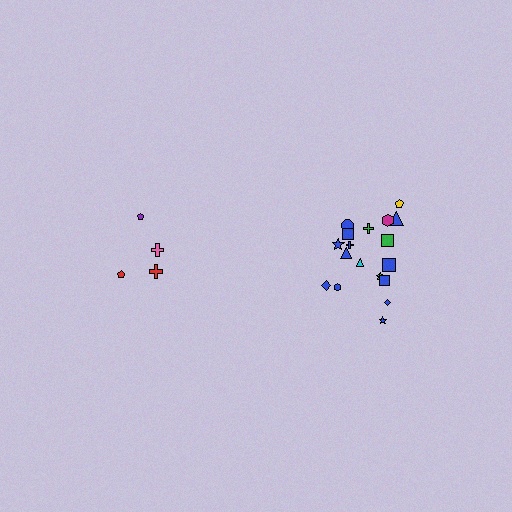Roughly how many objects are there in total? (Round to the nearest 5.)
Roughly 20 objects in total.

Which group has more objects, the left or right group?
The right group.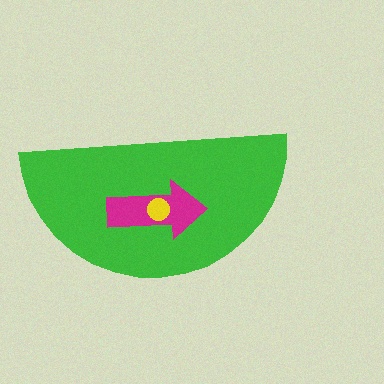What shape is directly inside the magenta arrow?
The yellow circle.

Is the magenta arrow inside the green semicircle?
Yes.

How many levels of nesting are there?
3.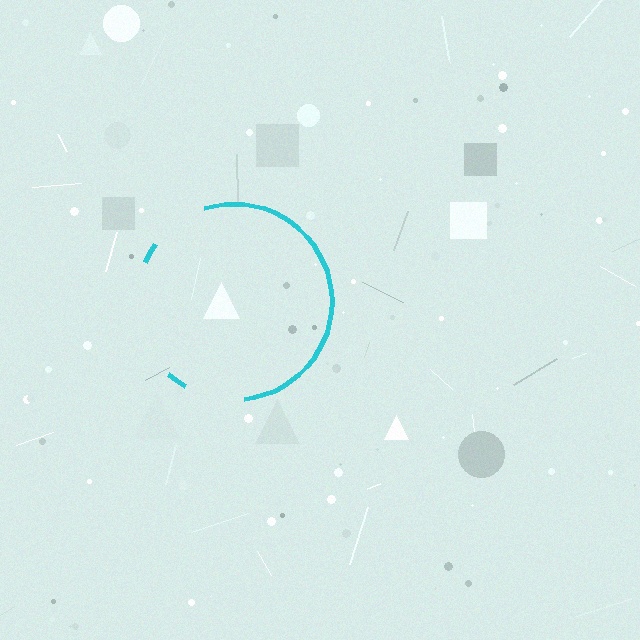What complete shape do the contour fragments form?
The contour fragments form a circle.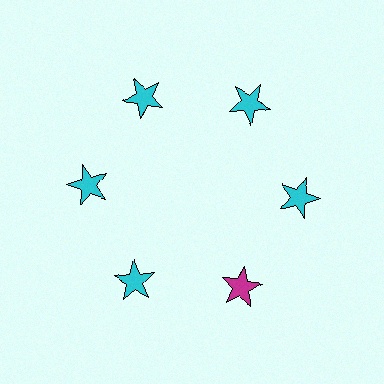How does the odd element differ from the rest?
It has a different color: magenta instead of cyan.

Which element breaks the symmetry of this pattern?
The magenta star at roughly the 5 o'clock position breaks the symmetry. All other shapes are cyan stars.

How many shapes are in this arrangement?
There are 6 shapes arranged in a ring pattern.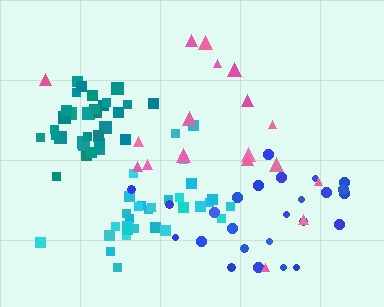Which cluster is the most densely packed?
Teal.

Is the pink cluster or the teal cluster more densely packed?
Teal.